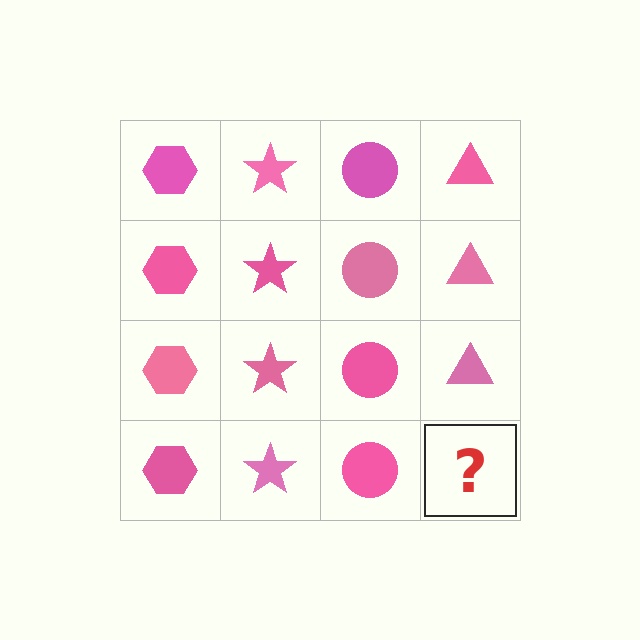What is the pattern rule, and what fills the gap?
The rule is that each column has a consistent shape. The gap should be filled with a pink triangle.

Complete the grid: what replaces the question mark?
The question mark should be replaced with a pink triangle.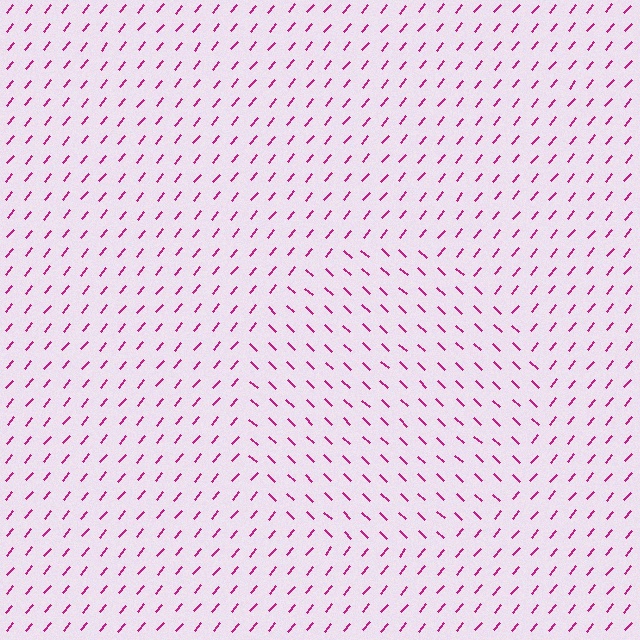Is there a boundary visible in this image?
Yes, there is a texture boundary formed by a change in line orientation.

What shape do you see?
I see a circle.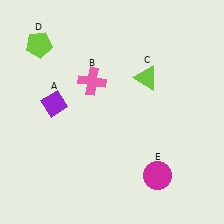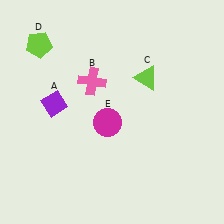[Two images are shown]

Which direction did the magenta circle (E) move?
The magenta circle (E) moved up.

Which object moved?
The magenta circle (E) moved up.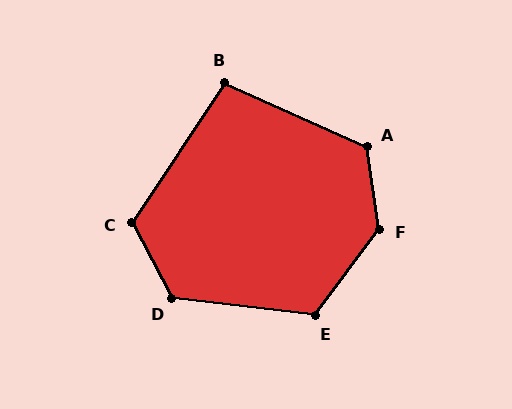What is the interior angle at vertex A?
Approximately 122 degrees (obtuse).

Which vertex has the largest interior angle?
F, at approximately 135 degrees.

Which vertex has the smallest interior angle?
B, at approximately 100 degrees.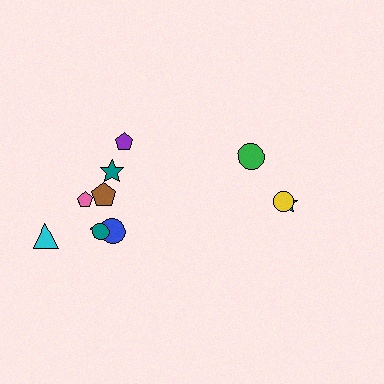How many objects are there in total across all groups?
There are 11 objects.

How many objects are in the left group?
There are 8 objects.